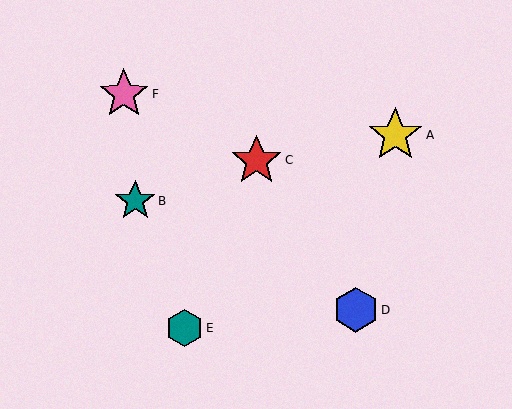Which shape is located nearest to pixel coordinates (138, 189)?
The teal star (labeled B) at (135, 201) is nearest to that location.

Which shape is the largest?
The yellow star (labeled A) is the largest.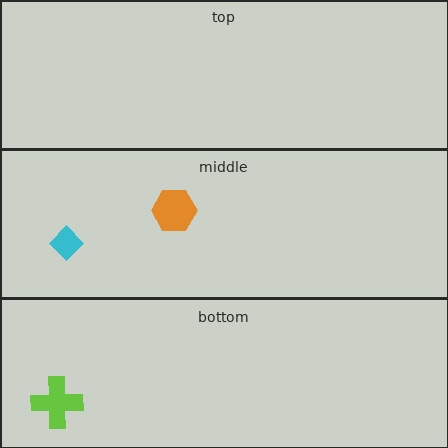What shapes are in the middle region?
The cyan diamond, the orange hexagon.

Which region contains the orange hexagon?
The middle region.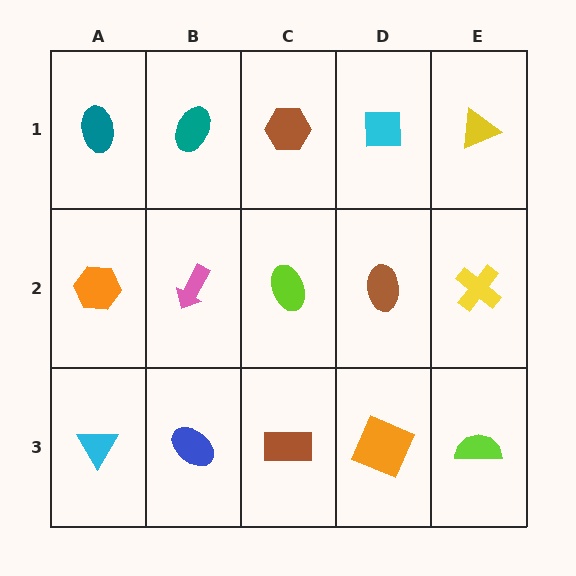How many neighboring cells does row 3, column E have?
2.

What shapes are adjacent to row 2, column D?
A cyan square (row 1, column D), an orange square (row 3, column D), a lime ellipse (row 2, column C), a yellow cross (row 2, column E).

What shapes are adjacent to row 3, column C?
A lime ellipse (row 2, column C), a blue ellipse (row 3, column B), an orange square (row 3, column D).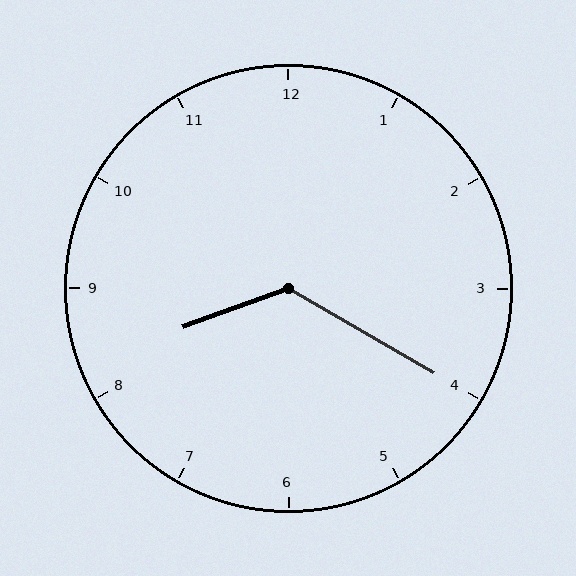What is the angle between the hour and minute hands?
Approximately 130 degrees.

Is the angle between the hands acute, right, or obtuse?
It is obtuse.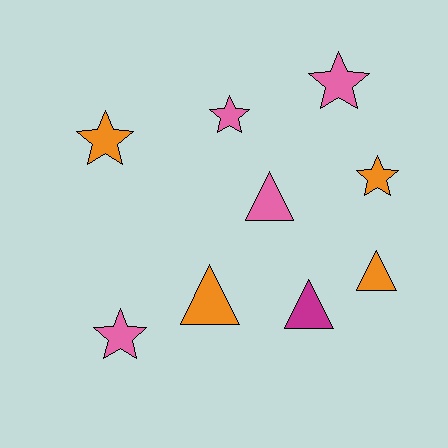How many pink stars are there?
There are 3 pink stars.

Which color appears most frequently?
Orange, with 4 objects.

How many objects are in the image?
There are 9 objects.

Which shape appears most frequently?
Star, with 5 objects.